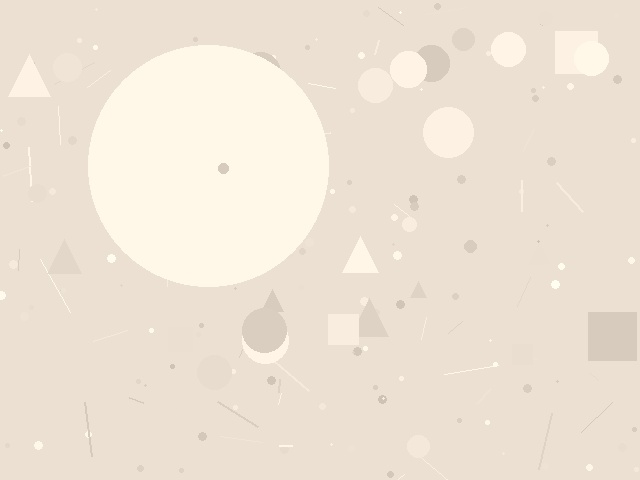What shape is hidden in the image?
A circle is hidden in the image.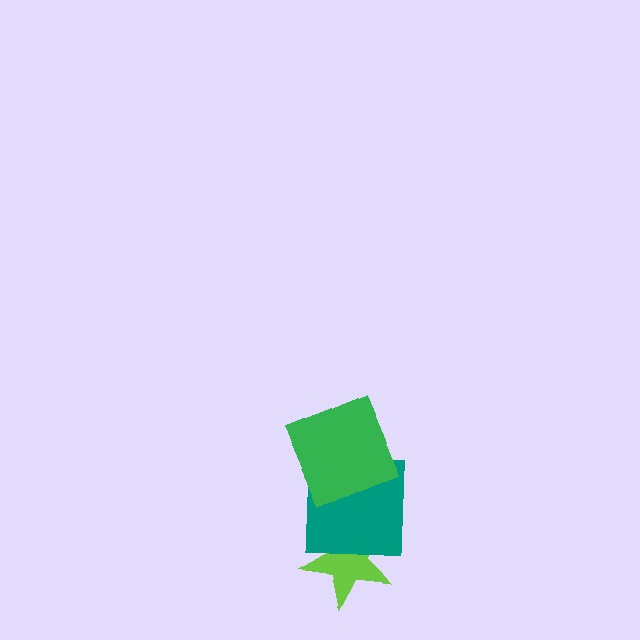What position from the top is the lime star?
The lime star is 3rd from the top.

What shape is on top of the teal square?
The green square is on top of the teal square.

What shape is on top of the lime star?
The teal square is on top of the lime star.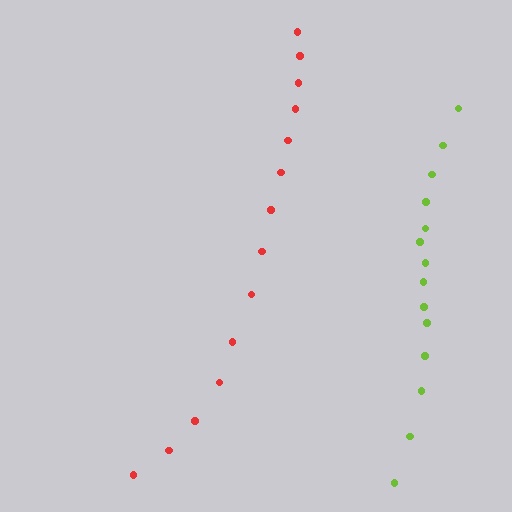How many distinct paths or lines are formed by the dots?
There are 2 distinct paths.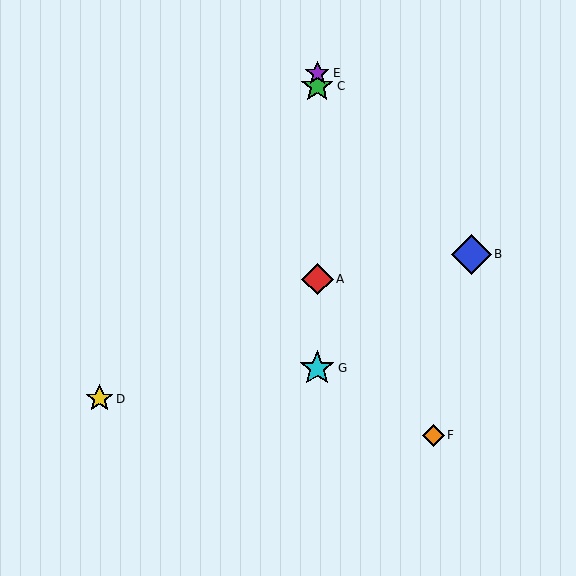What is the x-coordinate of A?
Object A is at x≈317.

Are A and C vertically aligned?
Yes, both are at x≈317.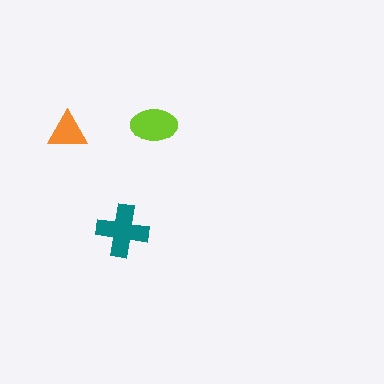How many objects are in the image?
There are 3 objects in the image.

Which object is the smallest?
The orange triangle.